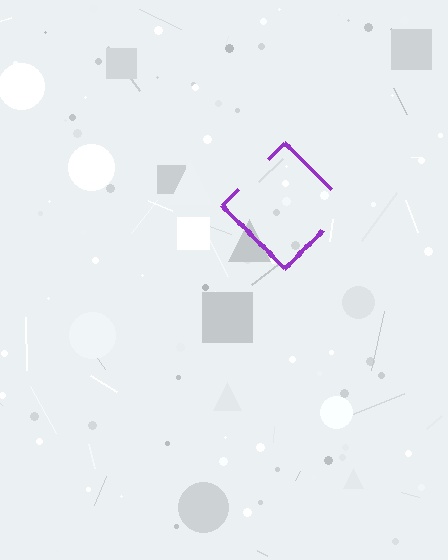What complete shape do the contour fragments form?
The contour fragments form a diamond.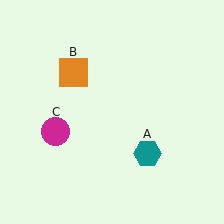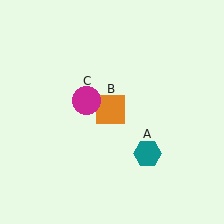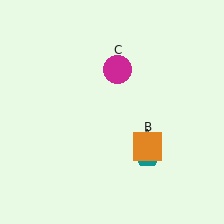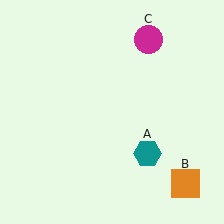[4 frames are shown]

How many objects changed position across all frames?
2 objects changed position: orange square (object B), magenta circle (object C).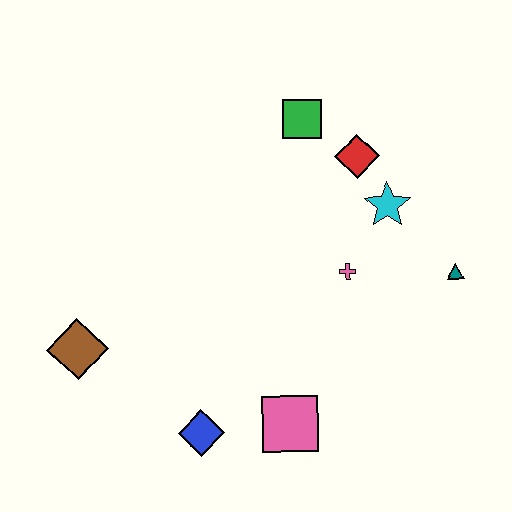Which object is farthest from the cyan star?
The brown diamond is farthest from the cyan star.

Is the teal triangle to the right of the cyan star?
Yes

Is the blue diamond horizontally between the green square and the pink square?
No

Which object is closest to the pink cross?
The cyan star is closest to the pink cross.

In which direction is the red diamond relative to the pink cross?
The red diamond is above the pink cross.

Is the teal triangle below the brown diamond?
No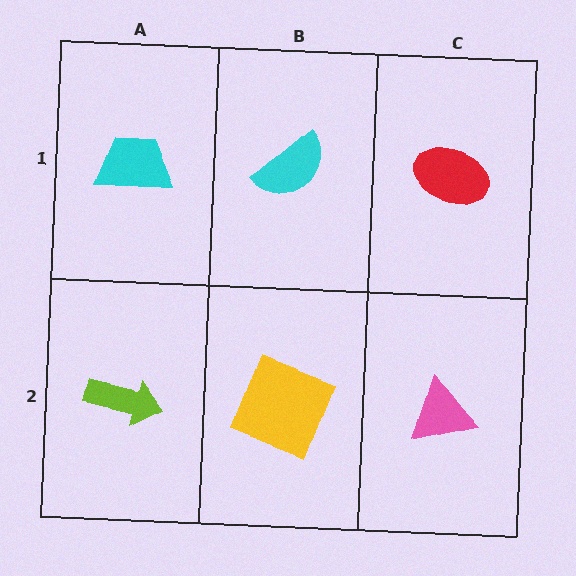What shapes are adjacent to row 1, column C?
A pink triangle (row 2, column C), a cyan semicircle (row 1, column B).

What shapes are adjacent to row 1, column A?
A lime arrow (row 2, column A), a cyan semicircle (row 1, column B).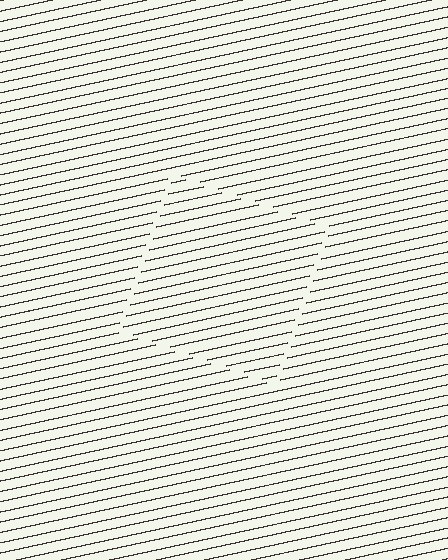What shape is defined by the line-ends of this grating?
An illusory square. The interior of the shape contains the same grating, shifted by half a period — the contour is defined by the phase discontinuity where line-ends from the inner and outer gratings abut.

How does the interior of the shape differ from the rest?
The interior of the shape contains the same grating, shifted by half a period — the contour is defined by the phase discontinuity where line-ends from the inner and outer gratings abut.